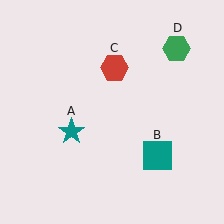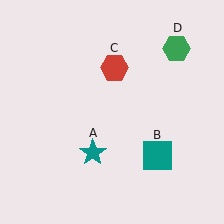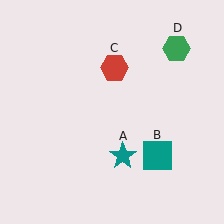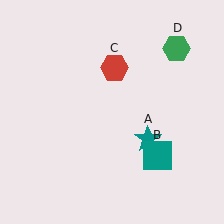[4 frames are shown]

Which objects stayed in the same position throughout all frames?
Teal square (object B) and red hexagon (object C) and green hexagon (object D) remained stationary.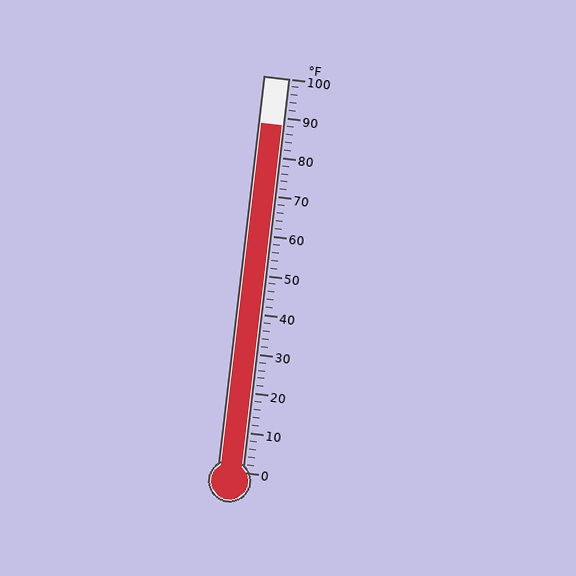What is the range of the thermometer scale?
The thermometer scale ranges from 0°F to 100°F.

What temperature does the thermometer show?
The thermometer shows approximately 88°F.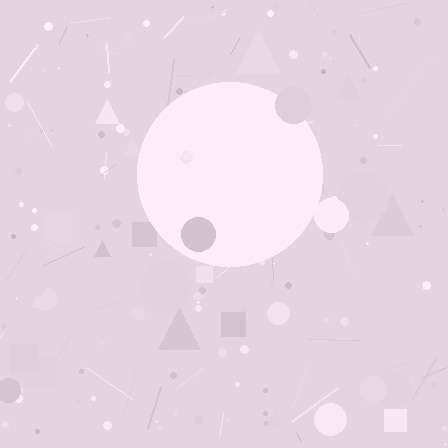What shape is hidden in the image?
A circle is hidden in the image.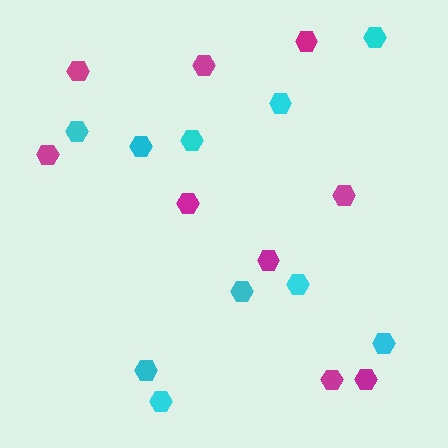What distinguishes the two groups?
There are 2 groups: one group of magenta hexagons (9) and one group of cyan hexagons (10).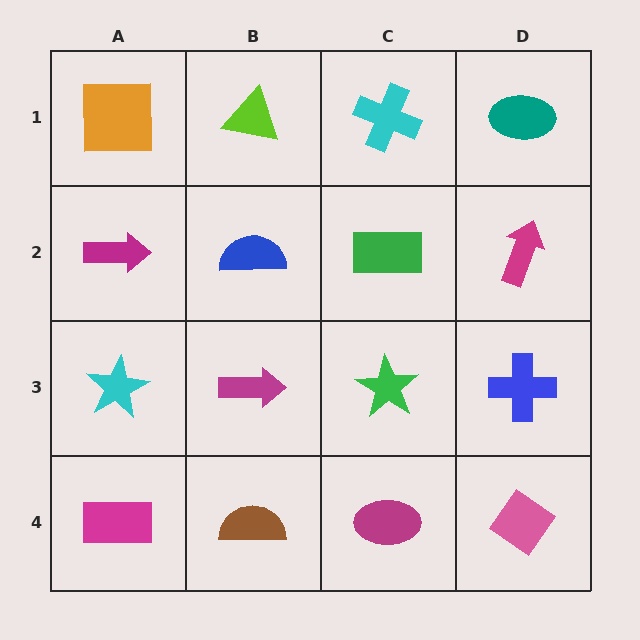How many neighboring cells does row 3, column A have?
3.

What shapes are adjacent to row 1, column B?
A blue semicircle (row 2, column B), an orange square (row 1, column A), a cyan cross (row 1, column C).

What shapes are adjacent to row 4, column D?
A blue cross (row 3, column D), a magenta ellipse (row 4, column C).